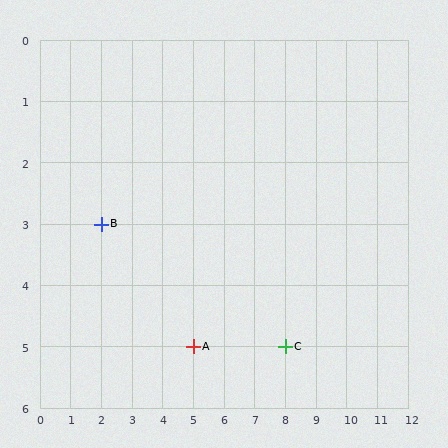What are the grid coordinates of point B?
Point B is at grid coordinates (2, 3).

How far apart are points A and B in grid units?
Points A and B are 3 columns and 2 rows apart (about 3.6 grid units diagonally).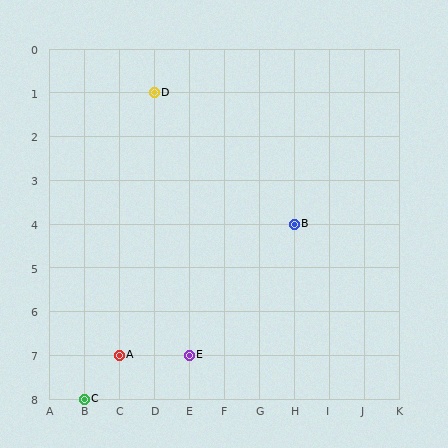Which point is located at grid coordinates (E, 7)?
Point E is at (E, 7).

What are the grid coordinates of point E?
Point E is at grid coordinates (E, 7).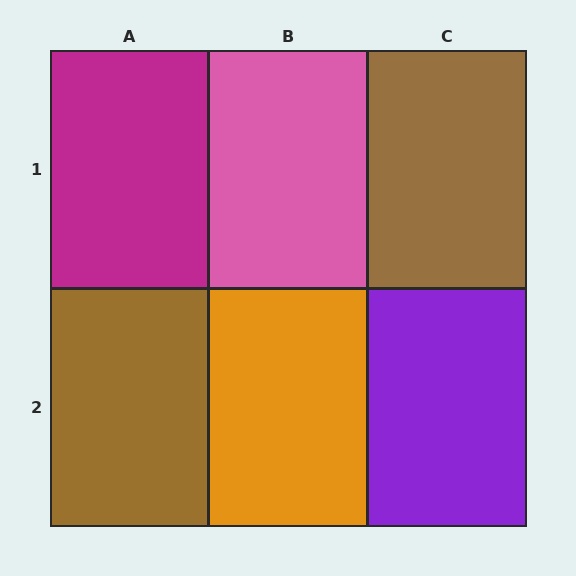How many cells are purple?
1 cell is purple.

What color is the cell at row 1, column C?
Brown.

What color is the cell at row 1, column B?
Pink.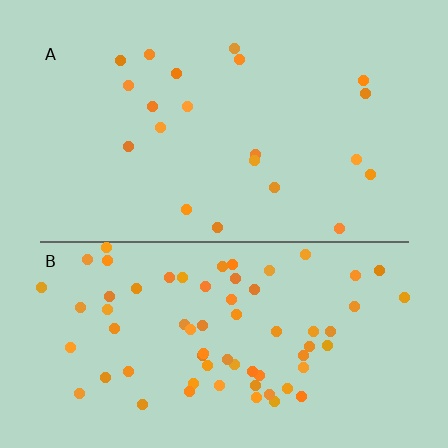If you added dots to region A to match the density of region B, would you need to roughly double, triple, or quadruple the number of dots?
Approximately triple.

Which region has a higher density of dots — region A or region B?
B (the bottom).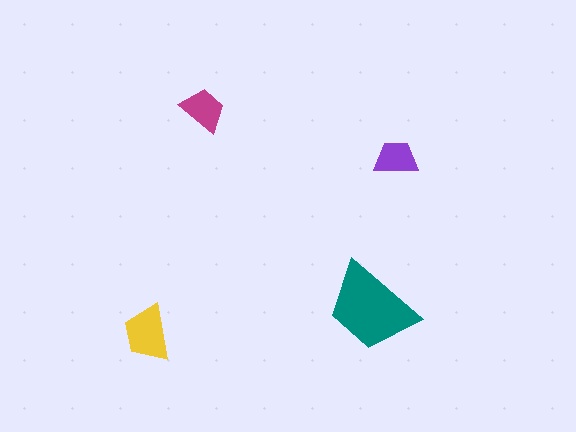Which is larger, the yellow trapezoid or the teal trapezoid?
The teal one.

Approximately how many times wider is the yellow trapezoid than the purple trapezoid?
About 1.5 times wider.